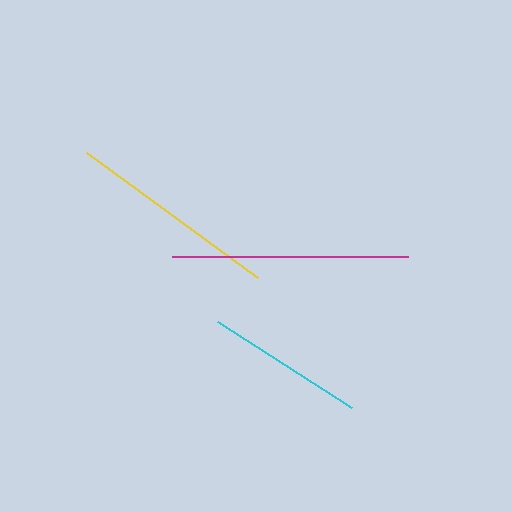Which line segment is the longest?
The magenta line is the longest at approximately 237 pixels.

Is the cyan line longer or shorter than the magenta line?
The magenta line is longer than the cyan line.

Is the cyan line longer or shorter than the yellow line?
The yellow line is longer than the cyan line.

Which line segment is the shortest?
The cyan line is the shortest at approximately 159 pixels.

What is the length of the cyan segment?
The cyan segment is approximately 159 pixels long.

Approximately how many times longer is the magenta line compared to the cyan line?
The magenta line is approximately 1.5 times the length of the cyan line.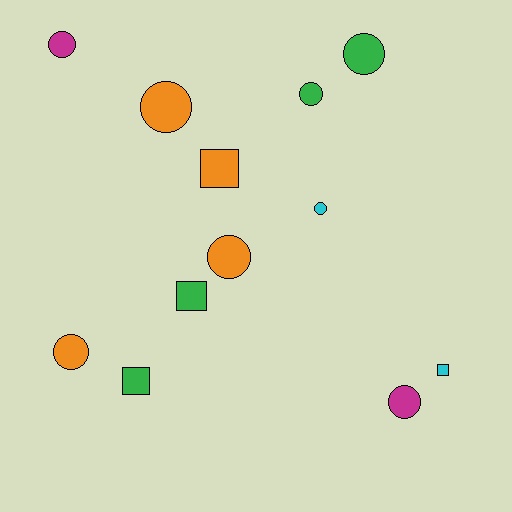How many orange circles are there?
There are 3 orange circles.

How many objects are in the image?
There are 12 objects.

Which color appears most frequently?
Green, with 4 objects.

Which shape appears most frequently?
Circle, with 8 objects.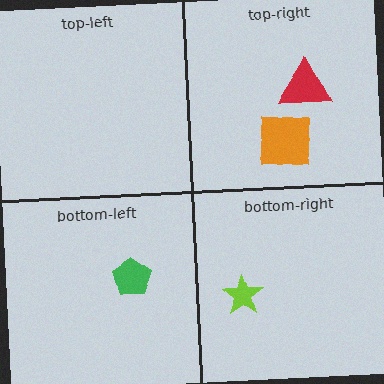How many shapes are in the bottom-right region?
1.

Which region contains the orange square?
The top-right region.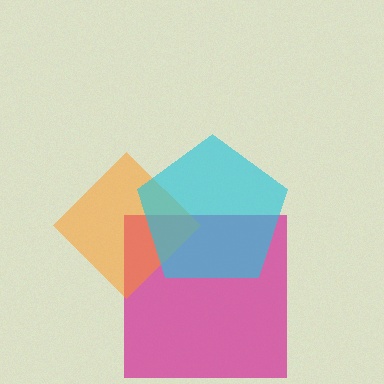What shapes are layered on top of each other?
The layered shapes are: a magenta square, an orange diamond, a cyan pentagon.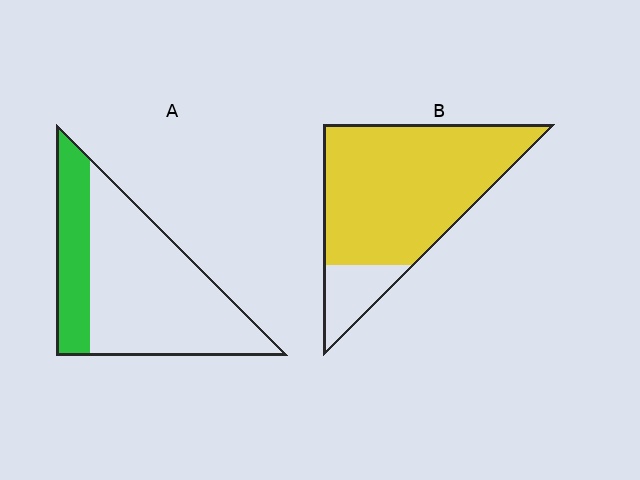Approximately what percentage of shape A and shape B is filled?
A is approximately 25% and B is approximately 85%.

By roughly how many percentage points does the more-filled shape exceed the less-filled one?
By roughly 55 percentage points (B over A).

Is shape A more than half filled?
No.